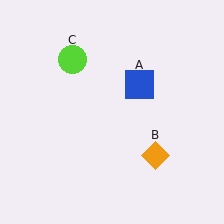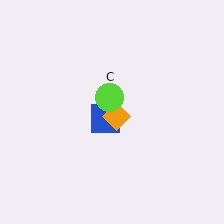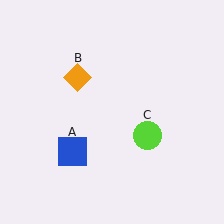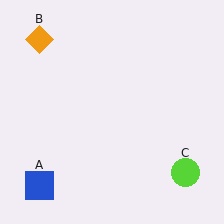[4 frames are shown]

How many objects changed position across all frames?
3 objects changed position: blue square (object A), orange diamond (object B), lime circle (object C).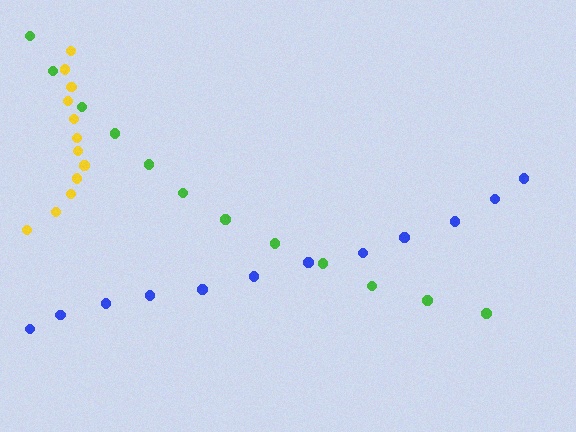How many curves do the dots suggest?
There are 3 distinct paths.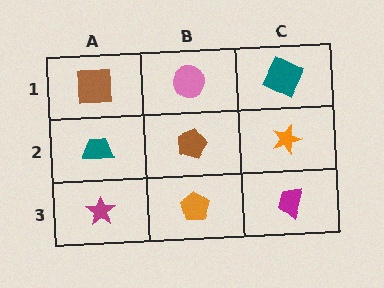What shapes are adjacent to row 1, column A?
A teal trapezoid (row 2, column A), a pink circle (row 1, column B).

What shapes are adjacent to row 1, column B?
A brown pentagon (row 2, column B), a brown square (row 1, column A), a teal square (row 1, column C).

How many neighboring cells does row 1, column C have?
2.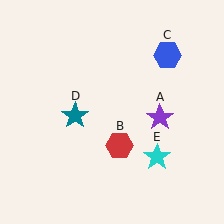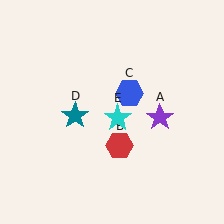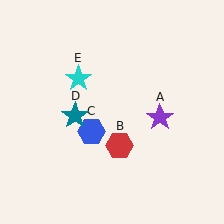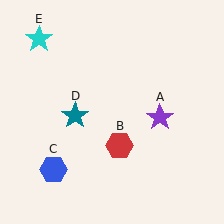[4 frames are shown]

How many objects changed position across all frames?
2 objects changed position: blue hexagon (object C), cyan star (object E).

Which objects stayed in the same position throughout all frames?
Purple star (object A) and red hexagon (object B) and teal star (object D) remained stationary.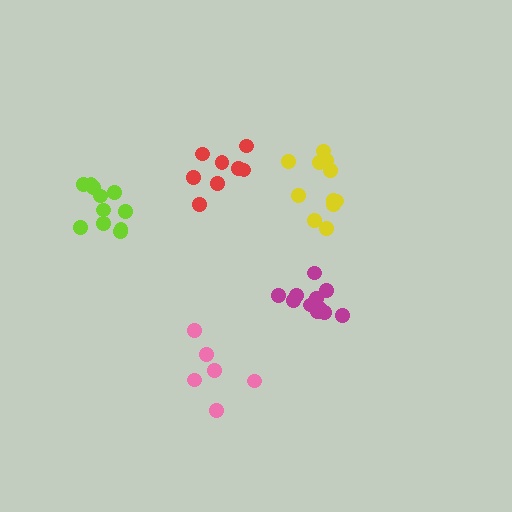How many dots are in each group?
Group 1: 11 dots, Group 2: 11 dots, Group 3: 6 dots, Group 4: 8 dots, Group 5: 11 dots (47 total).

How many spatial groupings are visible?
There are 5 spatial groupings.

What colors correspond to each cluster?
The clusters are colored: yellow, lime, pink, red, magenta.